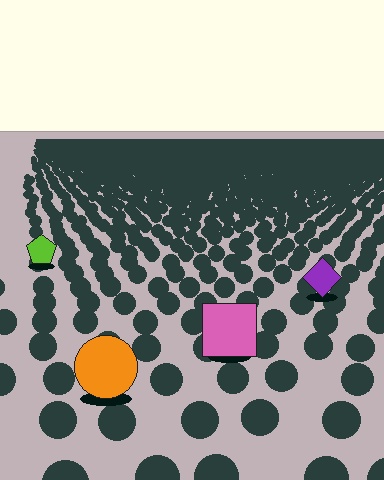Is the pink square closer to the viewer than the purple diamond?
Yes. The pink square is closer — you can tell from the texture gradient: the ground texture is coarser near it.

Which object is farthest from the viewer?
The lime pentagon is farthest from the viewer. It appears smaller and the ground texture around it is denser.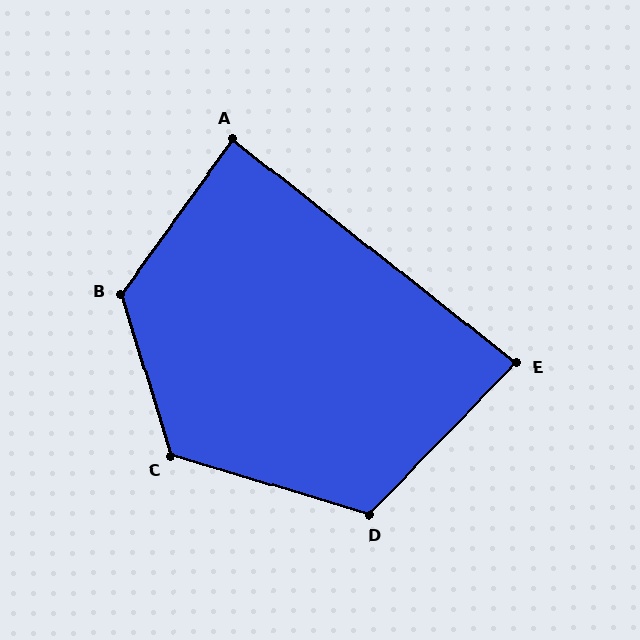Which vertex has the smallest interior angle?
E, at approximately 84 degrees.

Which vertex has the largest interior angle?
B, at approximately 127 degrees.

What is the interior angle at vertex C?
Approximately 124 degrees (obtuse).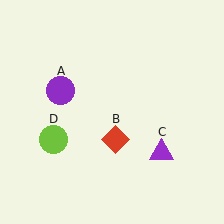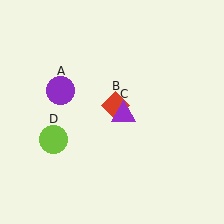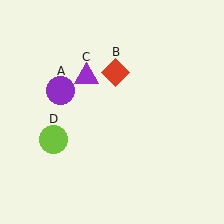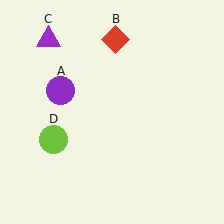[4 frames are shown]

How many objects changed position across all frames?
2 objects changed position: red diamond (object B), purple triangle (object C).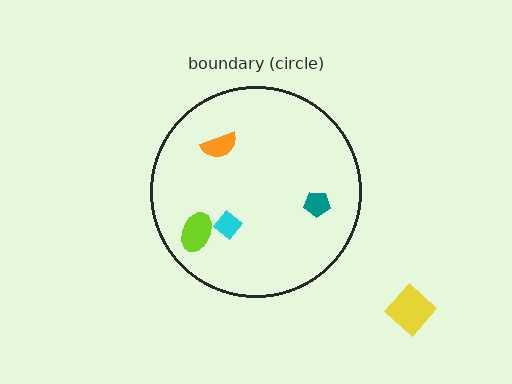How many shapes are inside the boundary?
4 inside, 1 outside.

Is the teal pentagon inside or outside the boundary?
Inside.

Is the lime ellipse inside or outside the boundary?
Inside.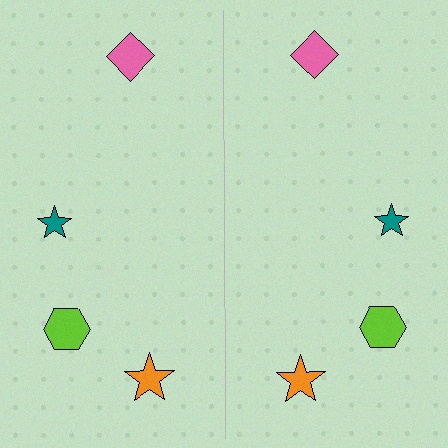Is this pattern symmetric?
Yes, this pattern has bilateral (reflection) symmetry.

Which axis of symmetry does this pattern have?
The pattern has a vertical axis of symmetry running through the center of the image.